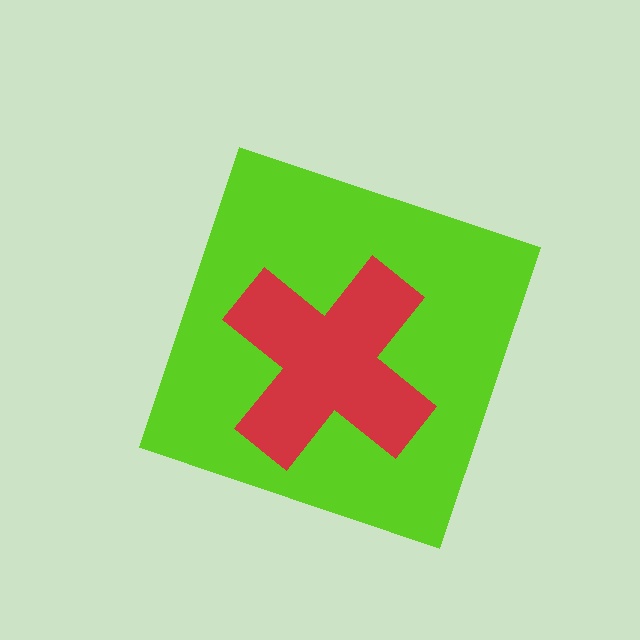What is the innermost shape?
The red cross.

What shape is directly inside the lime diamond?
The red cross.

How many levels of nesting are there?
2.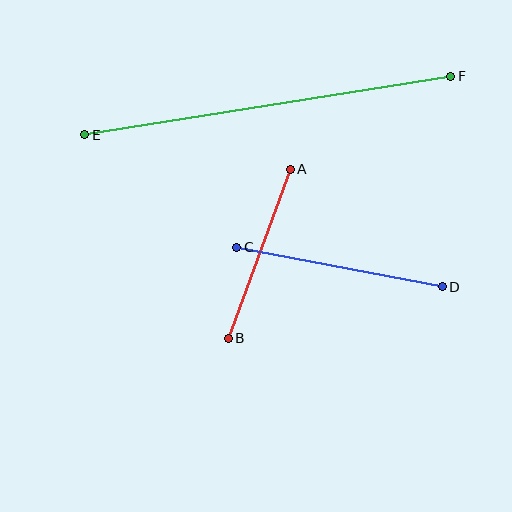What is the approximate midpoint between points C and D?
The midpoint is at approximately (339, 267) pixels.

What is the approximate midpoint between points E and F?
The midpoint is at approximately (268, 105) pixels.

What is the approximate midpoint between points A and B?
The midpoint is at approximately (259, 254) pixels.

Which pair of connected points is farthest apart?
Points E and F are farthest apart.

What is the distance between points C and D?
The distance is approximately 209 pixels.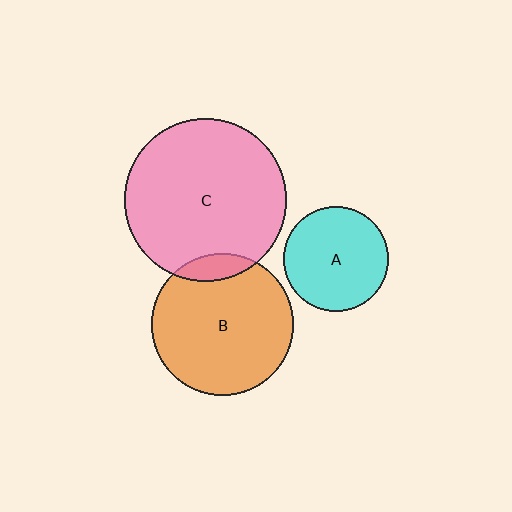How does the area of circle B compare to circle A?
Approximately 1.8 times.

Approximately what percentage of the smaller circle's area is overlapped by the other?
Approximately 10%.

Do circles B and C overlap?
Yes.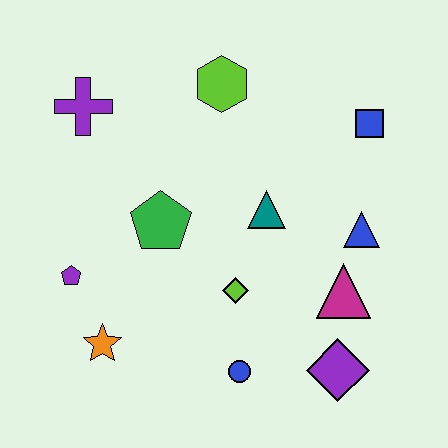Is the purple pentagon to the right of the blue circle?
No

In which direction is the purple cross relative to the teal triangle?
The purple cross is to the left of the teal triangle.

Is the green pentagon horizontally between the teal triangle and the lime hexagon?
No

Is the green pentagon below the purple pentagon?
No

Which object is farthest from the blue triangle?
The purple cross is farthest from the blue triangle.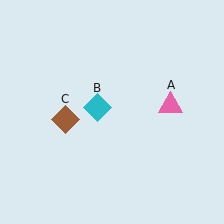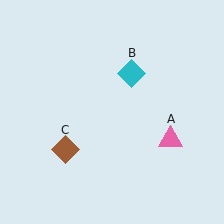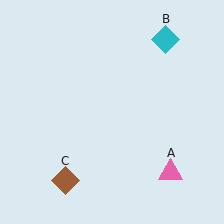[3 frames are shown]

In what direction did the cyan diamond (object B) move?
The cyan diamond (object B) moved up and to the right.